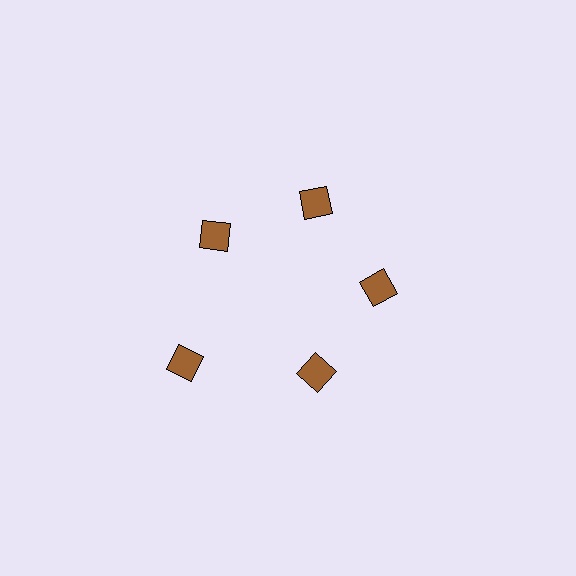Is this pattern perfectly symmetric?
No. The 5 brown diamonds are arranged in a ring, but one element near the 8 o'clock position is pushed outward from the center, breaking the 5-fold rotational symmetry.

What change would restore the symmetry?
The symmetry would be restored by moving it inward, back onto the ring so that all 5 diamonds sit at equal angles and equal distance from the center.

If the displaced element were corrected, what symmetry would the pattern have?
It would have 5-fold rotational symmetry — the pattern would map onto itself every 72 degrees.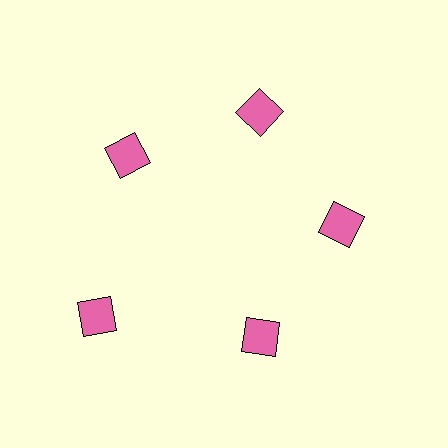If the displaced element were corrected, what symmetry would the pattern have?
It would have 5-fold rotational symmetry — the pattern would map onto itself every 72 degrees.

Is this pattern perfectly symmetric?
No. The 5 pink squares are arranged in a ring, but one element near the 8 o'clock position is pushed outward from the center, breaking the 5-fold rotational symmetry.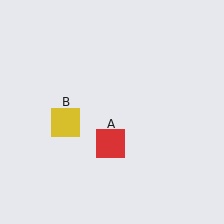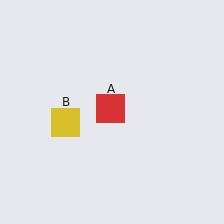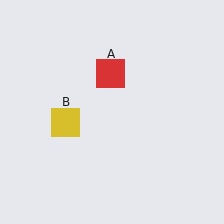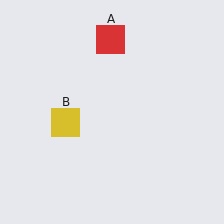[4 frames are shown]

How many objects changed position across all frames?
1 object changed position: red square (object A).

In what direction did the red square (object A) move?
The red square (object A) moved up.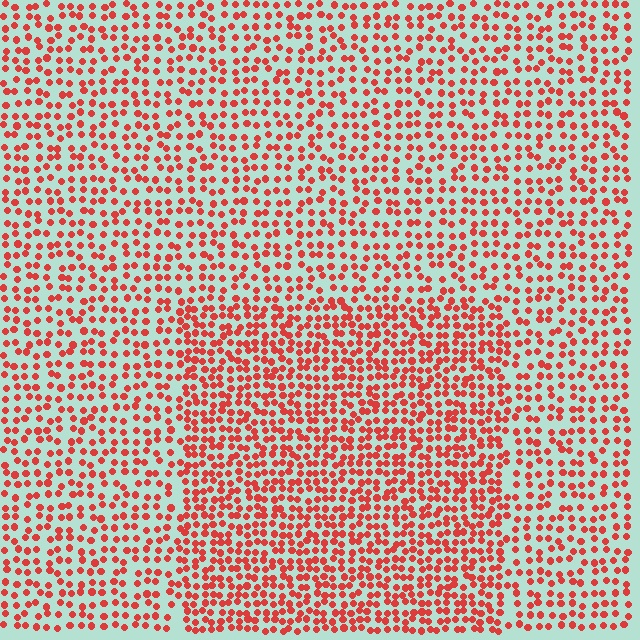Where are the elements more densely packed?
The elements are more densely packed inside the rectangle boundary.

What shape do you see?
I see a rectangle.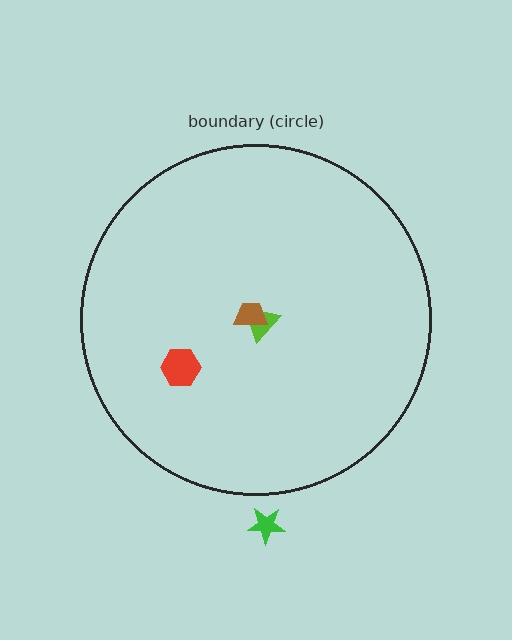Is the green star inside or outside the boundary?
Outside.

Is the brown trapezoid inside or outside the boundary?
Inside.